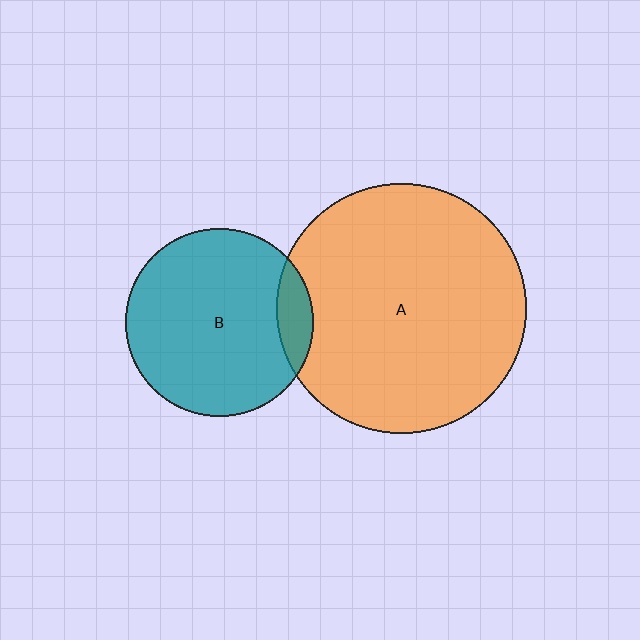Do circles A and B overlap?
Yes.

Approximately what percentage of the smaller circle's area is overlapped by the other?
Approximately 10%.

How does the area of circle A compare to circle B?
Approximately 1.8 times.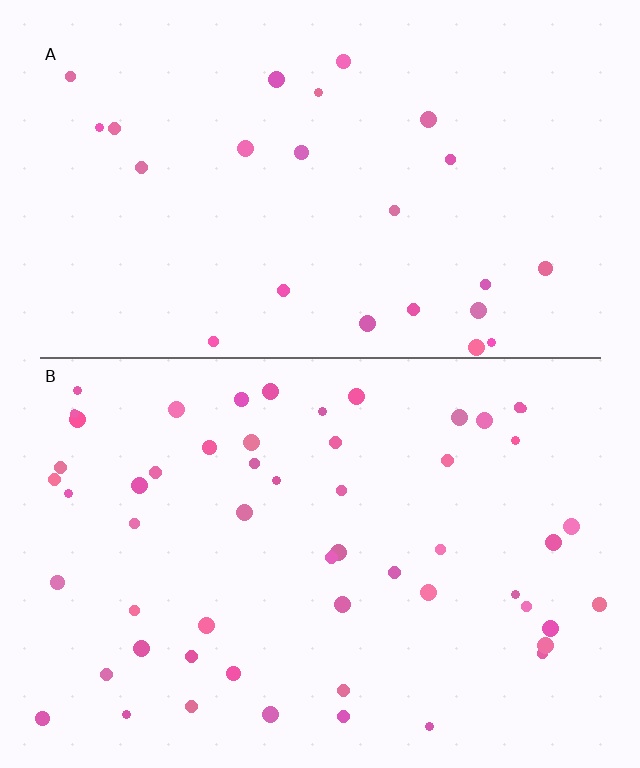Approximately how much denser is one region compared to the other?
Approximately 2.2× — region B over region A.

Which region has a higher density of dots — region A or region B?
B (the bottom).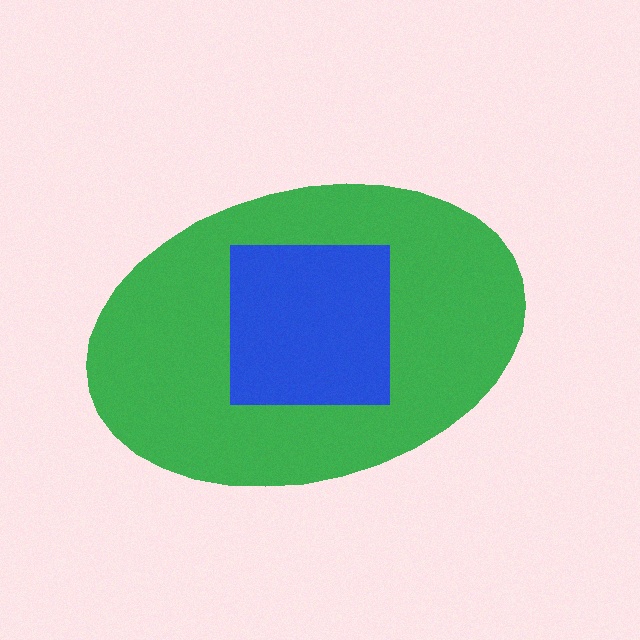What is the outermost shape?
The green ellipse.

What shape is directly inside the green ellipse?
The blue square.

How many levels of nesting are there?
2.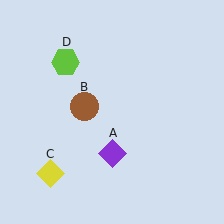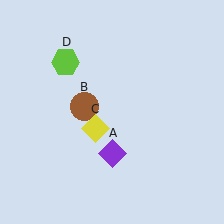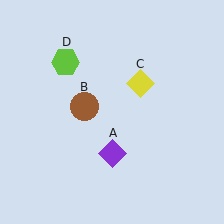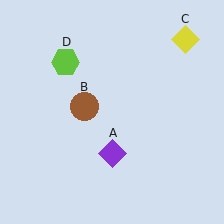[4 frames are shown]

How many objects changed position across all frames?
1 object changed position: yellow diamond (object C).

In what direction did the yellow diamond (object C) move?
The yellow diamond (object C) moved up and to the right.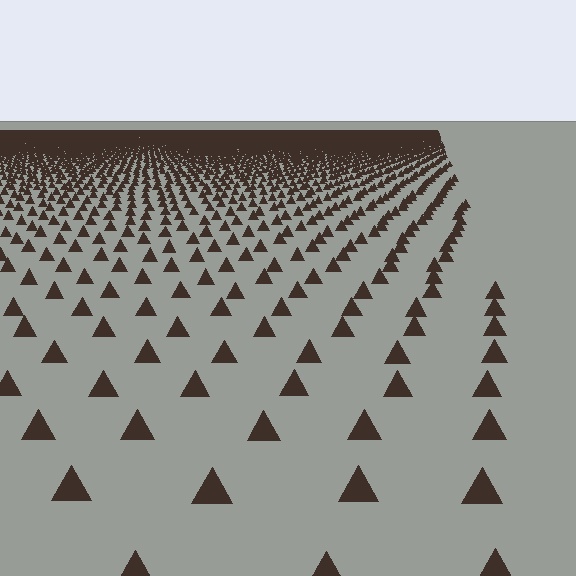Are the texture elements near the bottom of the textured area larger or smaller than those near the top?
Larger. Near the bottom, elements are closer to the viewer and appear at a bigger on-screen size.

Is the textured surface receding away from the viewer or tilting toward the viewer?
The surface is receding away from the viewer. Texture elements get smaller and denser toward the top.